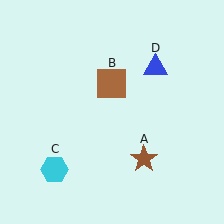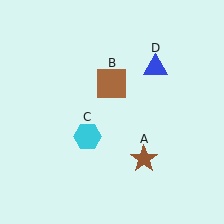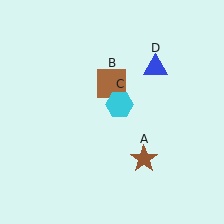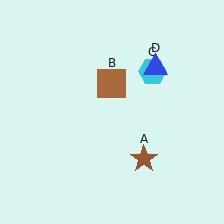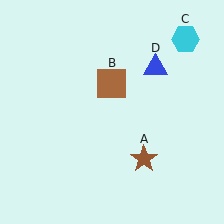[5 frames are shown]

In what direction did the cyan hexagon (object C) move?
The cyan hexagon (object C) moved up and to the right.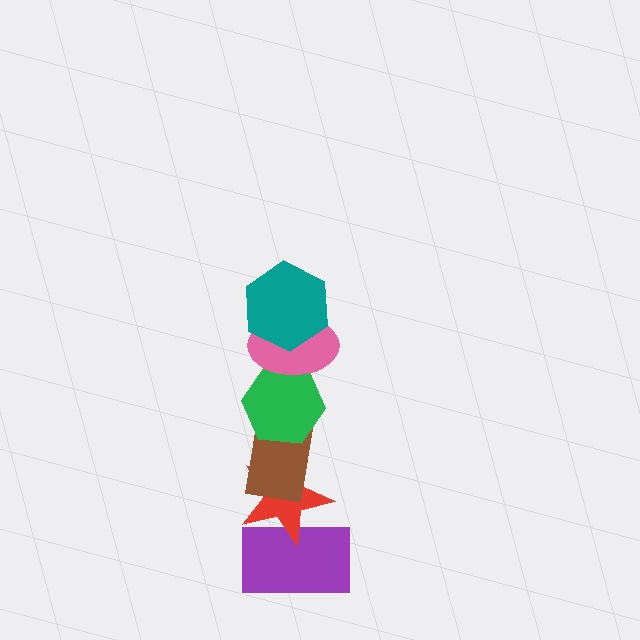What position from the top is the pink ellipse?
The pink ellipse is 2nd from the top.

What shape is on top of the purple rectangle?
The red star is on top of the purple rectangle.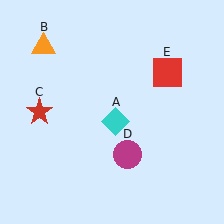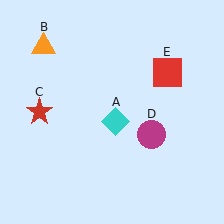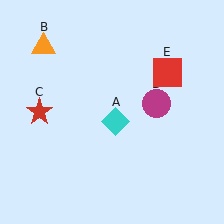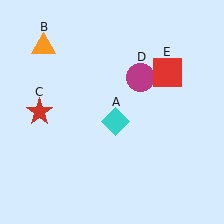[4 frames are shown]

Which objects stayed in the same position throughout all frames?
Cyan diamond (object A) and orange triangle (object B) and red star (object C) and red square (object E) remained stationary.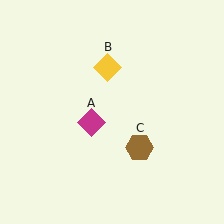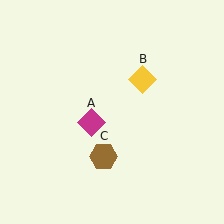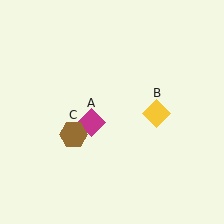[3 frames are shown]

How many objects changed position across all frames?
2 objects changed position: yellow diamond (object B), brown hexagon (object C).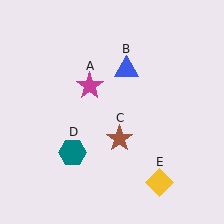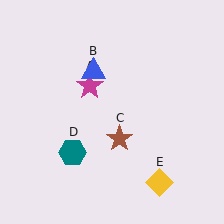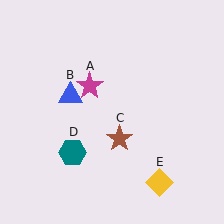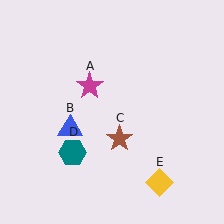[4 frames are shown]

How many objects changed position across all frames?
1 object changed position: blue triangle (object B).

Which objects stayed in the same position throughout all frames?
Magenta star (object A) and brown star (object C) and teal hexagon (object D) and yellow diamond (object E) remained stationary.